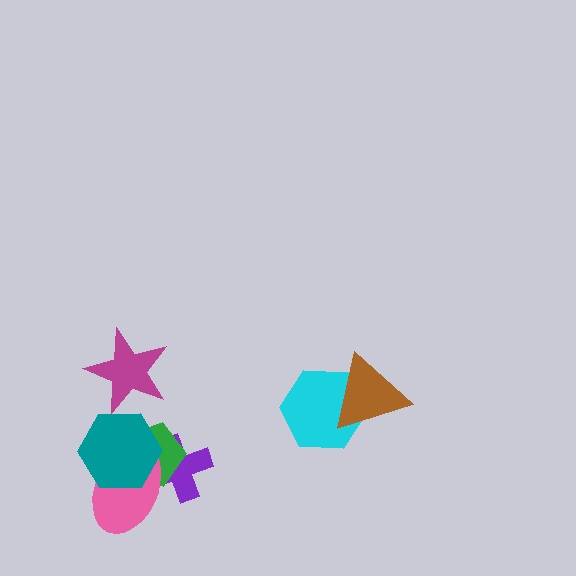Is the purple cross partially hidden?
Yes, it is partially covered by another shape.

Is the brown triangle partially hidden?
No, no other shape covers it.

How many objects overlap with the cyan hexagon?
1 object overlaps with the cyan hexagon.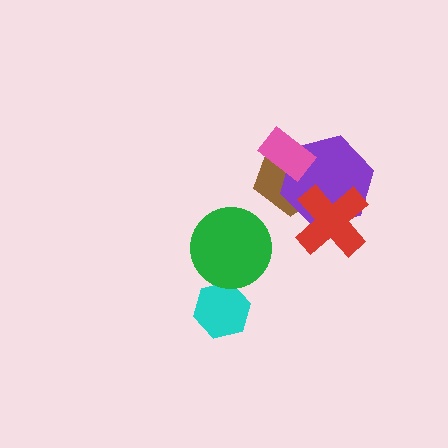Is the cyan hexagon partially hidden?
Yes, it is partially covered by another shape.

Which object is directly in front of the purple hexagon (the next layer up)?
The pink rectangle is directly in front of the purple hexagon.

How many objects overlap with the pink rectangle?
2 objects overlap with the pink rectangle.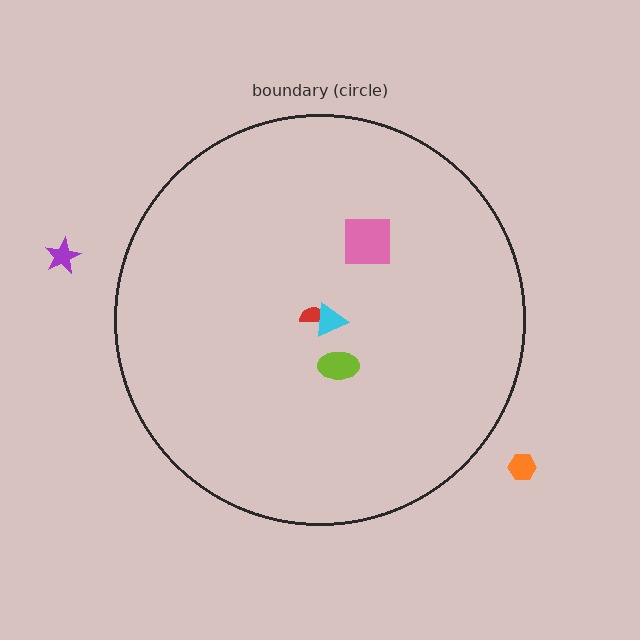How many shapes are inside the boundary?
4 inside, 2 outside.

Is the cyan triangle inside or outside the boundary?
Inside.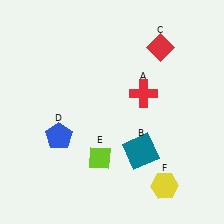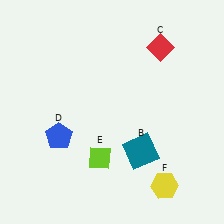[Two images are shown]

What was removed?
The red cross (A) was removed in Image 2.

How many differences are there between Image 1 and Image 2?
There is 1 difference between the two images.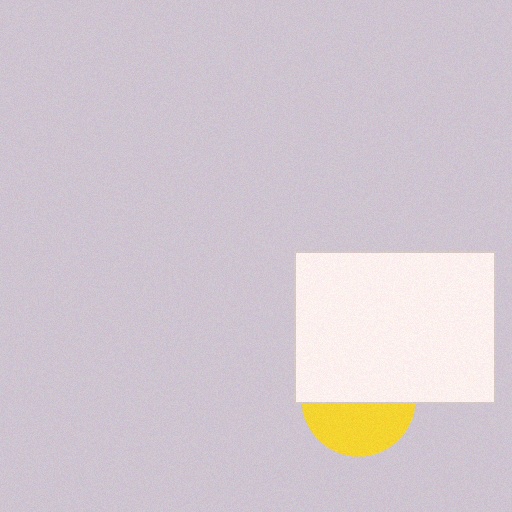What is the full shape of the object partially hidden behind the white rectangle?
The partially hidden object is a yellow circle.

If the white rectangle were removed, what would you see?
You would see the complete yellow circle.